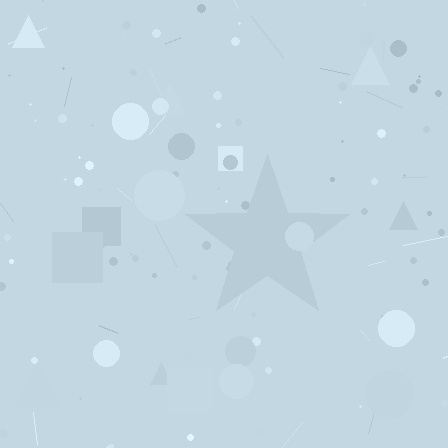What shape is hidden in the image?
A star is hidden in the image.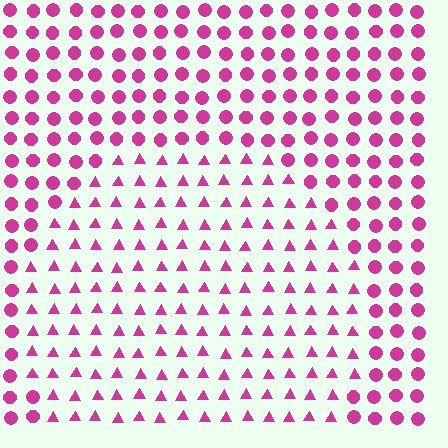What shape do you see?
I see a circle.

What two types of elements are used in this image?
The image uses triangles inside the circle region and circles outside it.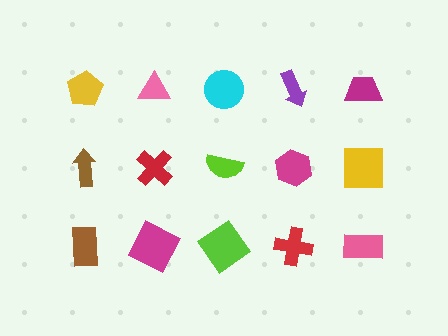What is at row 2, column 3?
A lime semicircle.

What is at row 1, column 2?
A pink triangle.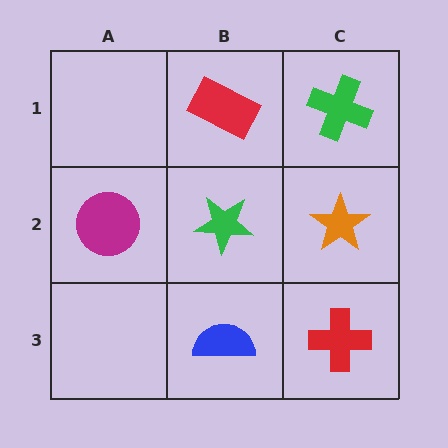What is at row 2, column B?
A green star.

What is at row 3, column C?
A red cross.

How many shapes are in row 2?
3 shapes.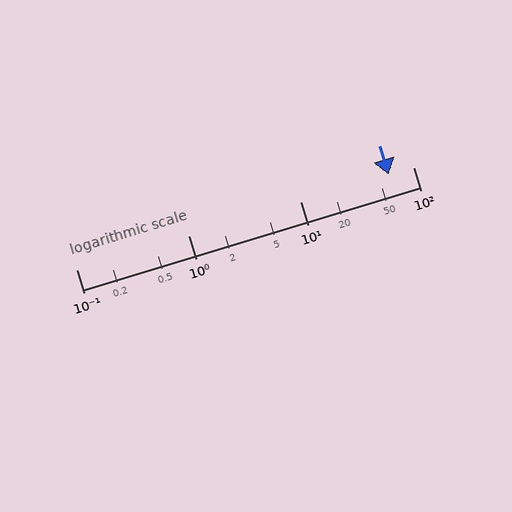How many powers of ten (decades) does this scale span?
The scale spans 3 decades, from 0.1 to 100.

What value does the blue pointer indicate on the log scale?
The pointer indicates approximately 61.